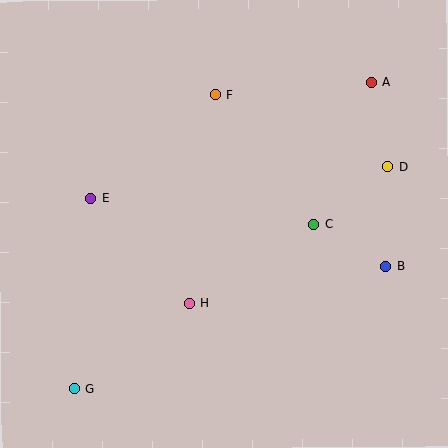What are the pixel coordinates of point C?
Point C is at (314, 224).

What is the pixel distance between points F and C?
The distance between F and C is 163 pixels.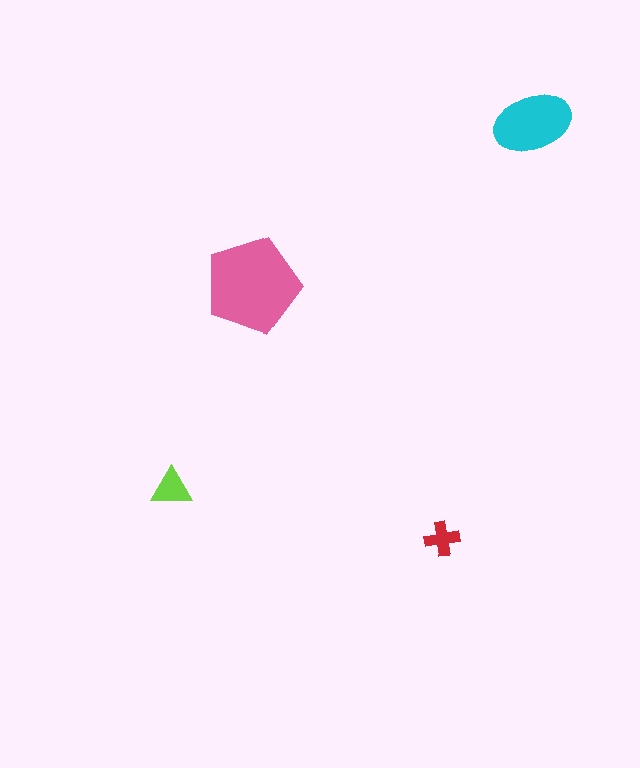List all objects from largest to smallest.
The pink pentagon, the cyan ellipse, the lime triangle, the red cross.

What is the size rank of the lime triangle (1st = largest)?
3rd.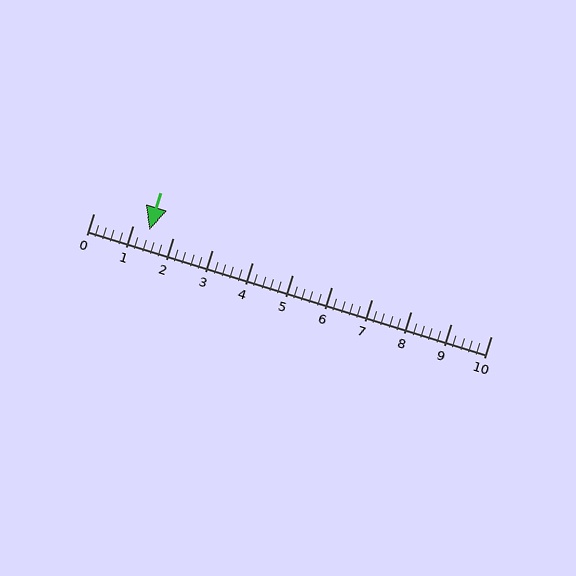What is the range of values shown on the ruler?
The ruler shows values from 0 to 10.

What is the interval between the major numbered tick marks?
The major tick marks are spaced 1 units apart.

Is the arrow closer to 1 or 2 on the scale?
The arrow is closer to 1.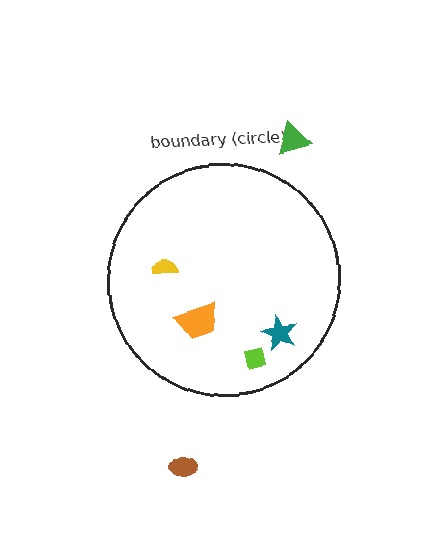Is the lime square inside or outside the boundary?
Inside.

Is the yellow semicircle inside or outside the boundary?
Inside.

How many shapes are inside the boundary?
4 inside, 2 outside.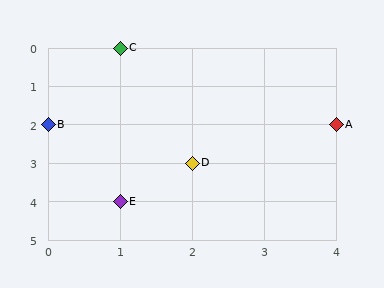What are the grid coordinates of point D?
Point D is at grid coordinates (2, 3).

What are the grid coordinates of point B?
Point B is at grid coordinates (0, 2).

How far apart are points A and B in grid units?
Points A and B are 4 columns apart.